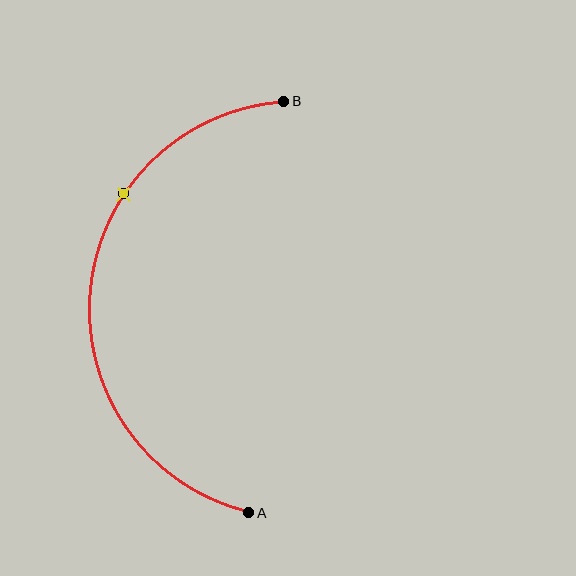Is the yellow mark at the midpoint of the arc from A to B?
No. The yellow mark lies on the arc but is closer to endpoint B. The arc midpoint would be at the point on the curve equidistant along the arc from both A and B.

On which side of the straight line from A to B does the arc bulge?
The arc bulges to the left of the straight line connecting A and B.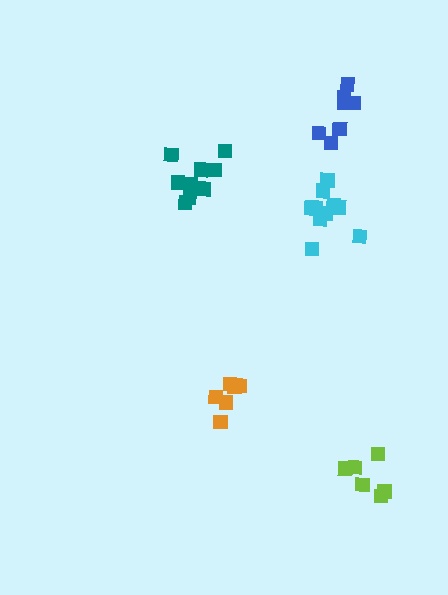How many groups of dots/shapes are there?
There are 5 groups.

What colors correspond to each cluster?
The clusters are colored: teal, lime, orange, cyan, blue.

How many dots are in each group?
Group 1: 9 dots, Group 2: 6 dots, Group 3: 6 dots, Group 4: 10 dots, Group 5: 7 dots (38 total).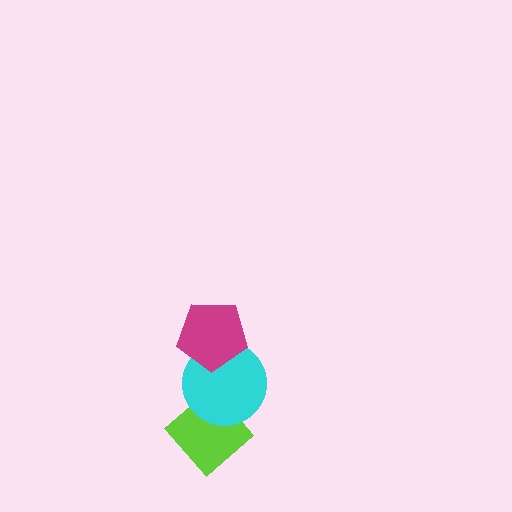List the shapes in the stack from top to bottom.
From top to bottom: the magenta pentagon, the cyan circle, the lime diamond.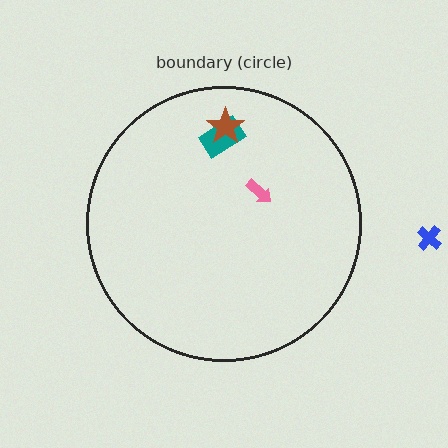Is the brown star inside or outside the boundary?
Inside.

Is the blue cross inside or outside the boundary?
Outside.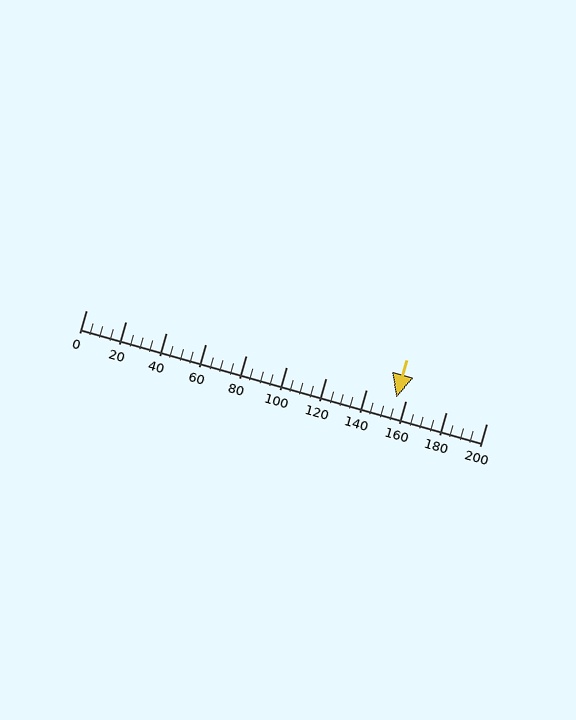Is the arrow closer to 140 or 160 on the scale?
The arrow is closer to 160.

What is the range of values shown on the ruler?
The ruler shows values from 0 to 200.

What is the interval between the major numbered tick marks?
The major tick marks are spaced 20 units apart.